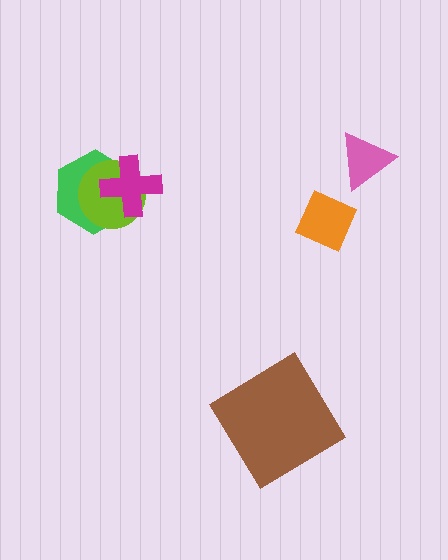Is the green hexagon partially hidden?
Yes, it is partially covered by another shape.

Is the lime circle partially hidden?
Yes, it is partially covered by another shape.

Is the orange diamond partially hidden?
No, no other shape covers it.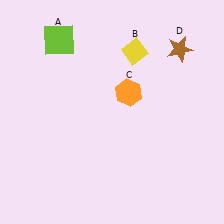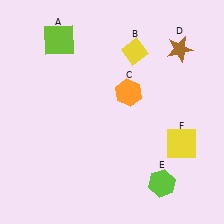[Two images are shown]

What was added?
A lime hexagon (E), a yellow square (F) were added in Image 2.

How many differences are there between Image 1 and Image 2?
There are 2 differences between the two images.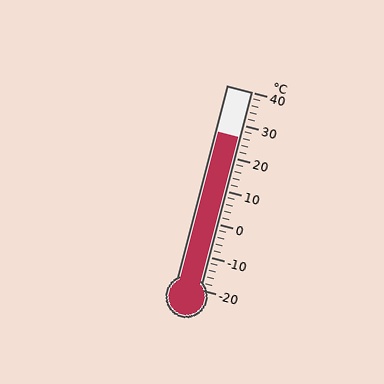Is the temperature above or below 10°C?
The temperature is above 10°C.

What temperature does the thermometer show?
The thermometer shows approximately 26°C.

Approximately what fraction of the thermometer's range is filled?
The thermometer is filled to approximately 75% of its range.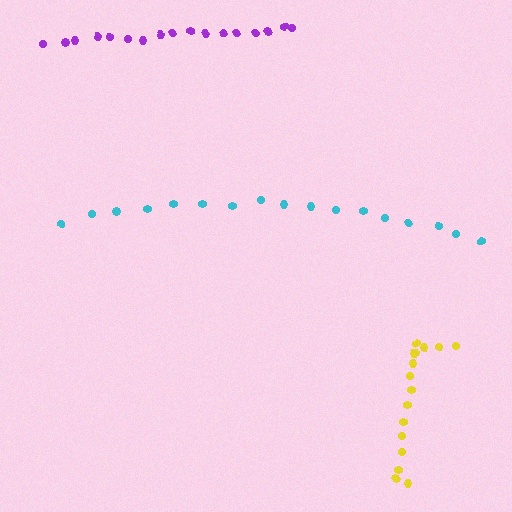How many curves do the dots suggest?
There are 3 distinct paths.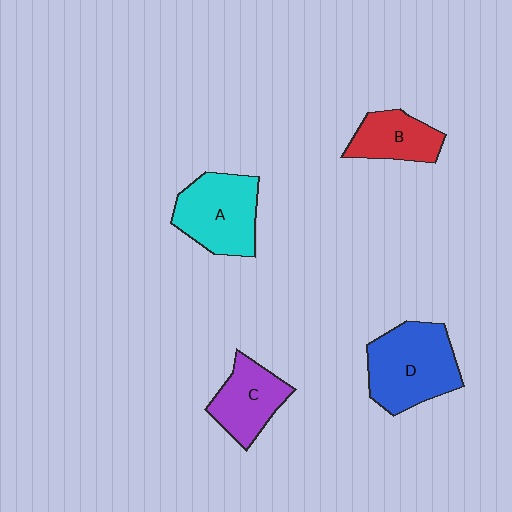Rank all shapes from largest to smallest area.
From largest to smallest: D (blue), A (cyan), C (purple), B (red).